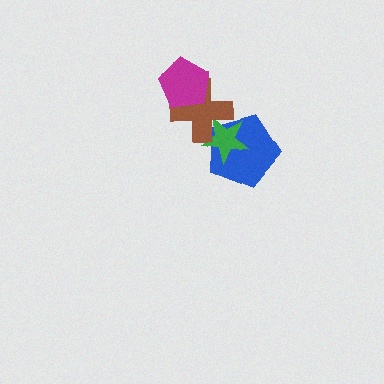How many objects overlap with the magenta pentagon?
1 object overlaps with the magenta pentagon.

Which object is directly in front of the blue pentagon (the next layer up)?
The green star is directly in front of the blue pentagon.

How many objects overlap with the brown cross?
3 objects overlap with the brown cross.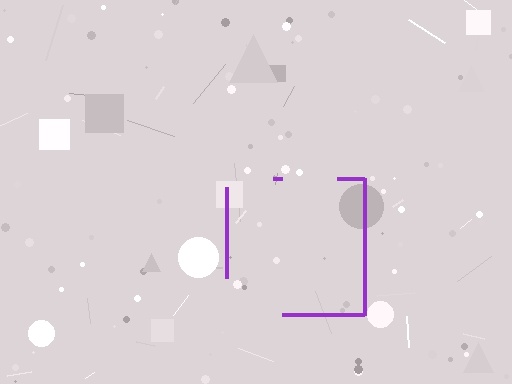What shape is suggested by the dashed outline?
The dashed outline suggests a square.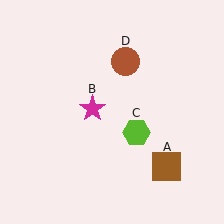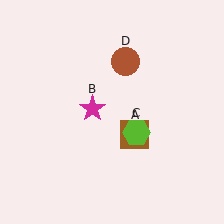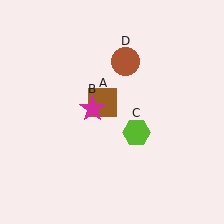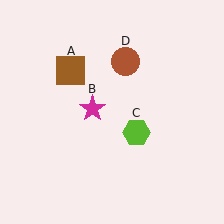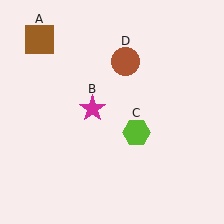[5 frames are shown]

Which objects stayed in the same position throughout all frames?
Magenta star (object B) and lime hexagon (object C) and brown circle (object D) remained stationary.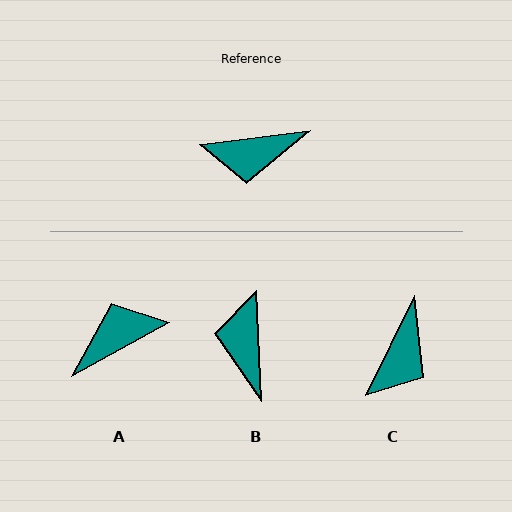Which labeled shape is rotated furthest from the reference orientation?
A, about 158 degrees away.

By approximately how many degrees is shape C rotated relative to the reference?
Approximately 57 degrees counter-clockwise.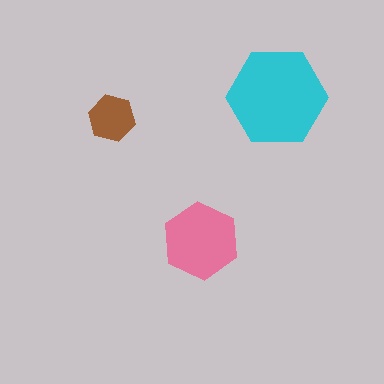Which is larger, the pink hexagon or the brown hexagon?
The pink one.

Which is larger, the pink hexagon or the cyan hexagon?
The cyan one.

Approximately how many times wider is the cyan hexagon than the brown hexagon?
About 2 times wider.